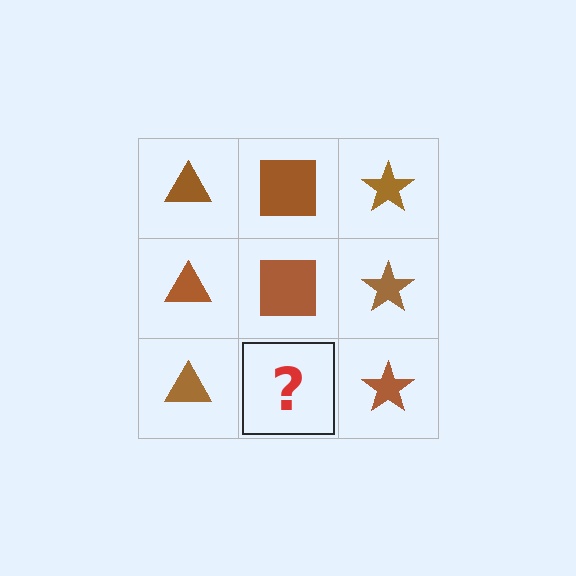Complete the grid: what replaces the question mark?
The question mark should be replaced with a brown square.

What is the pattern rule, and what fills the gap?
The rule is that each column has a consistent shape. The gap should be filled with a brown square.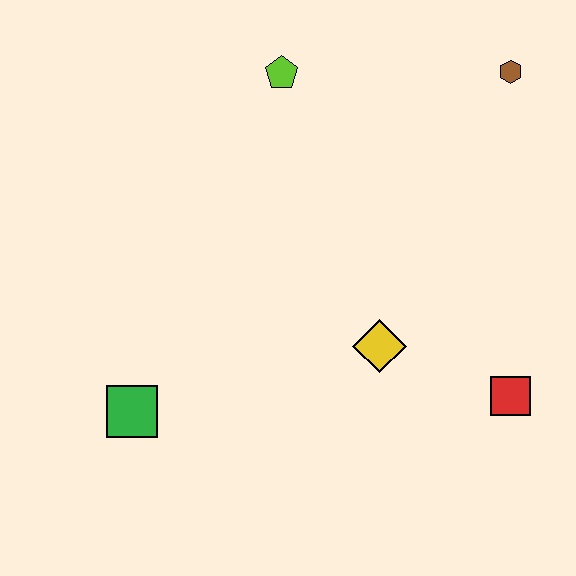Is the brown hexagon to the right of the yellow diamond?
Yes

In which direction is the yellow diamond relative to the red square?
The yellow diamond is to the left of the red square.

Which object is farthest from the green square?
The brown hexagon is farthest from the green square.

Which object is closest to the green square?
The yellow diamond is closest to the green square.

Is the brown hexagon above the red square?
Yes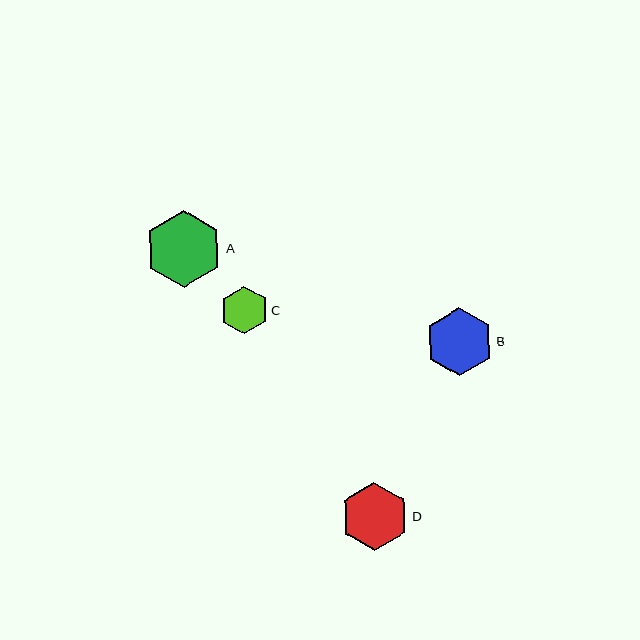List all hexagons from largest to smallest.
From largest to smallest: A, D, B, C.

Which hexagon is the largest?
Hexagon A is the largest with a size of approximately 77 pixels.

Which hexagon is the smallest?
Hexagon C is the smallest with a size of approximately 48 pixels.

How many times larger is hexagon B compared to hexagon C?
Hexagon B is approximately 1.4 times the size of hexagon C.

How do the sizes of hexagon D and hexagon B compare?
Hexagon D and hexagon B are approximately the same size.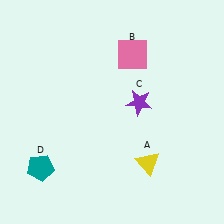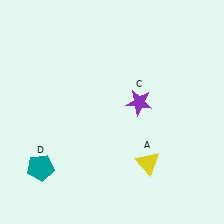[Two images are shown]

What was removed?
The pink square (B) was removed in Image 2.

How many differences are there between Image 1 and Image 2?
There is 1 difference between the two images.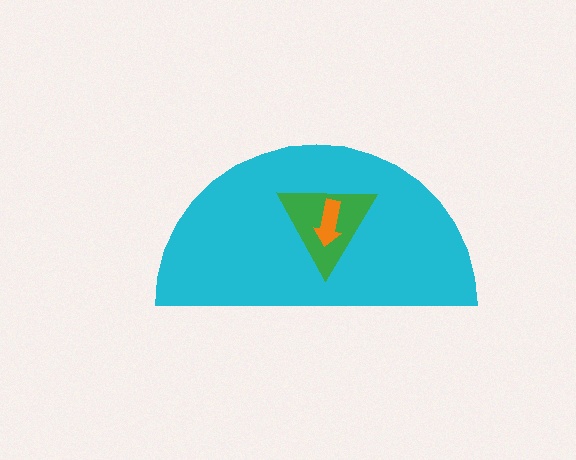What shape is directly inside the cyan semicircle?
The green triangle.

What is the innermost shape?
The orange arrow.